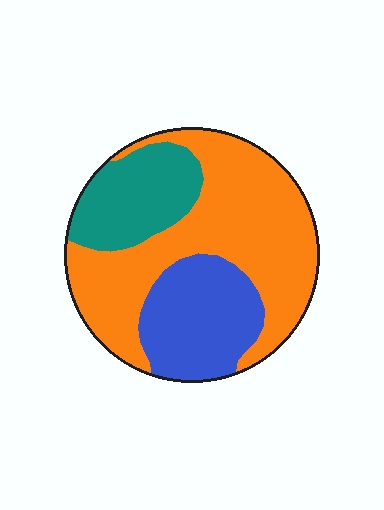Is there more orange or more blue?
Orange.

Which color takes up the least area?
Teal, at roughly 20%.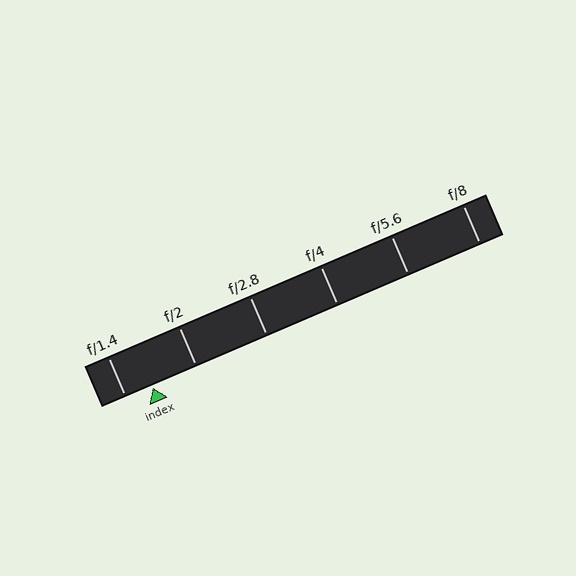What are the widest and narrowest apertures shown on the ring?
The widest aperture shown is f/1.4 and the narrowest is f/8.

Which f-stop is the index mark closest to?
The index mark is closest to f/1.4.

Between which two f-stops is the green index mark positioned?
The index mark is between f/1.4 and f/2.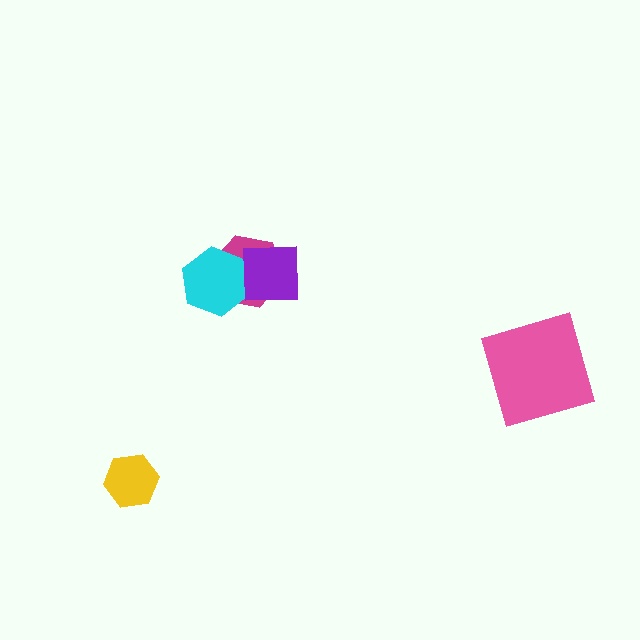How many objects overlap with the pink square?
0 objects overlap with the pink square.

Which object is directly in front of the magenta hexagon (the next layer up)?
The cyan hexagon is directly in front of the magenta hexagon.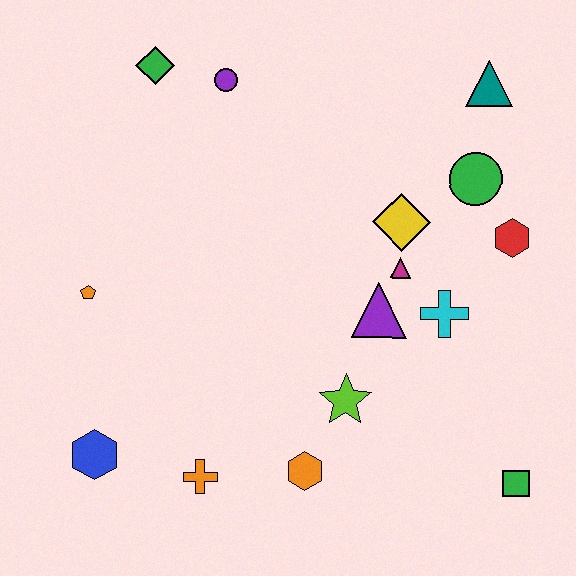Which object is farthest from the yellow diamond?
The blue hexagon is farthest from the yellow diamond.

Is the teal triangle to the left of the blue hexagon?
No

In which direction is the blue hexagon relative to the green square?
The blue hexagon is to the left of the green square.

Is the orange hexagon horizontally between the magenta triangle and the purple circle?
Yes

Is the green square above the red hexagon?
No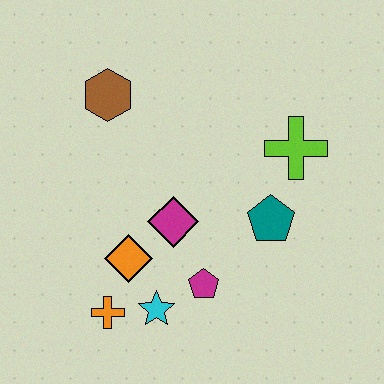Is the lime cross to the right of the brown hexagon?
Yes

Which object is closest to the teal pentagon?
The lime cross is closest to the teal pentagon.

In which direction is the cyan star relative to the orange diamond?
The cyan star is below the orange diamond.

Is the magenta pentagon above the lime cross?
No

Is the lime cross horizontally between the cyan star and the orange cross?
No